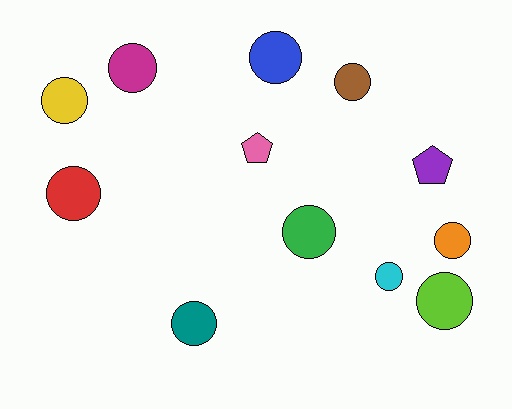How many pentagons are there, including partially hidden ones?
There are 2 pentagons.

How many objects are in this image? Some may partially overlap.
There are 12 objects.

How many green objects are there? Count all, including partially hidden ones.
There is 1 green object.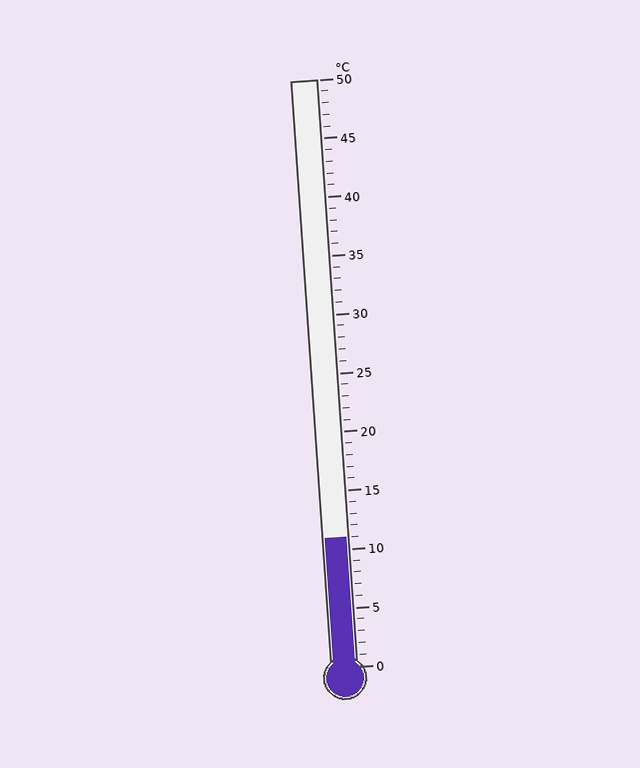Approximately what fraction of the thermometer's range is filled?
The thermometer is filled to approximately 20% of its range.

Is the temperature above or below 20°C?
The temperature is below 20°C.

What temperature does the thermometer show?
The thermometer shows approximately 11°C.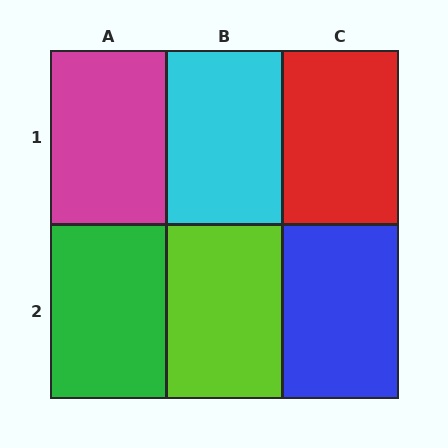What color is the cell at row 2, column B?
Lime.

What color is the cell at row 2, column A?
Green.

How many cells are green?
1 cell is green.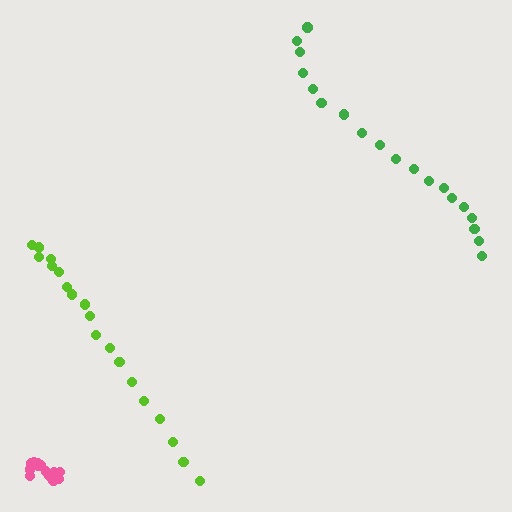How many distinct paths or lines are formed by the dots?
There are 3 distinct paths.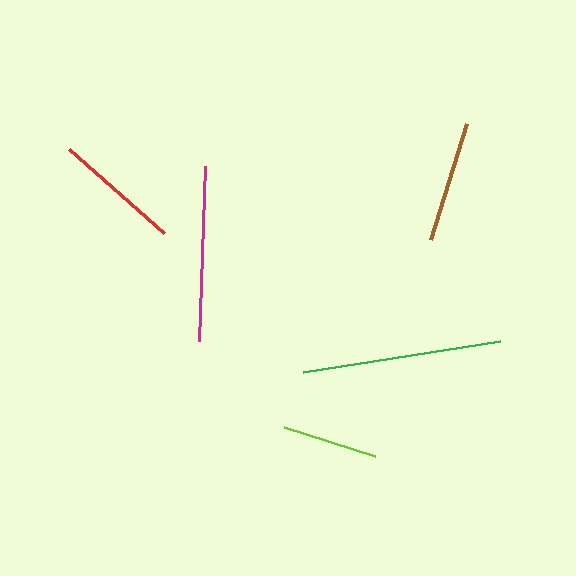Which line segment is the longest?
The green line is the longest at approximately 200 pixels.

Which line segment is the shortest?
The lime line is the shortest at approximately 96 pixels.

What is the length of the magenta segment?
The magenta segment is approximately 175 pixels long.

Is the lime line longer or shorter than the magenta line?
The magenta line is longer than the lime line.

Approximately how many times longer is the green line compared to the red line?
The green line is approximately 1.6 times the length of the red line.